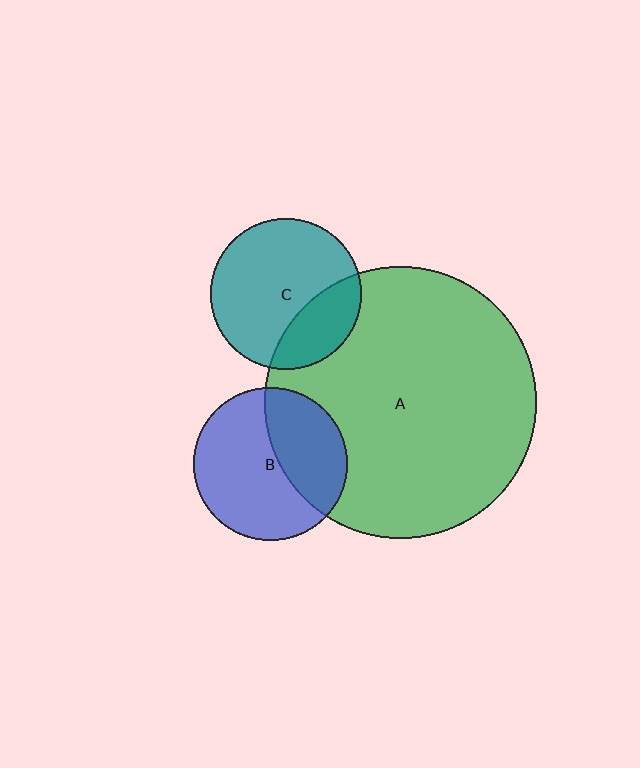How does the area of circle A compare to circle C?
Approximately 3.3 times.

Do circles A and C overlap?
Yes.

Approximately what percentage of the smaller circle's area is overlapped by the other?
Approximately 25%.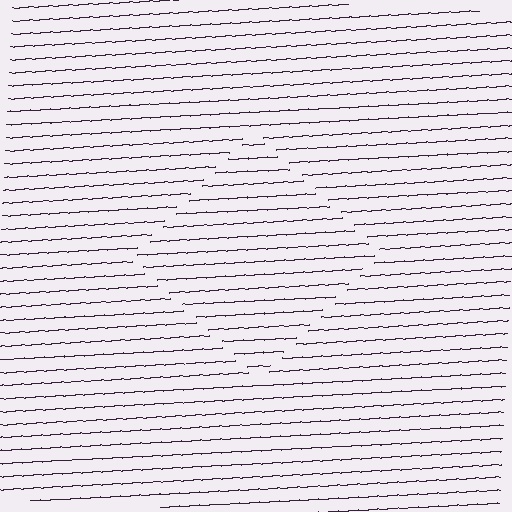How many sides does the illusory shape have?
4 sides — the line-ends trace a square.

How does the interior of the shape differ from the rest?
The interior of the shape contains the same grating, shifted by half a period — the contour is defined by the phase discontinuity where line-ends from the inner and outer gratings abut.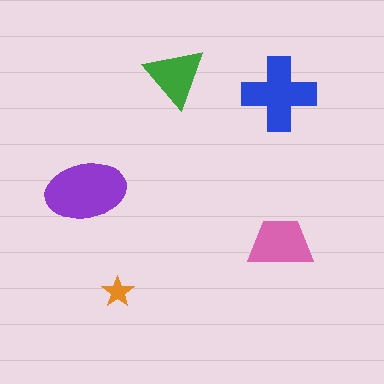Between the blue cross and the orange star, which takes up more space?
The blue cross.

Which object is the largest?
The purple ellipse.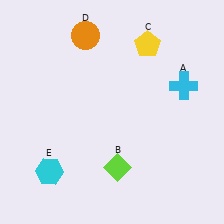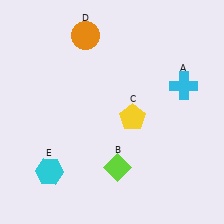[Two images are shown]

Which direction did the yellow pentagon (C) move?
The yellow pentagon (C) moved down.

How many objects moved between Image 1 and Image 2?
1 object moved between the two images.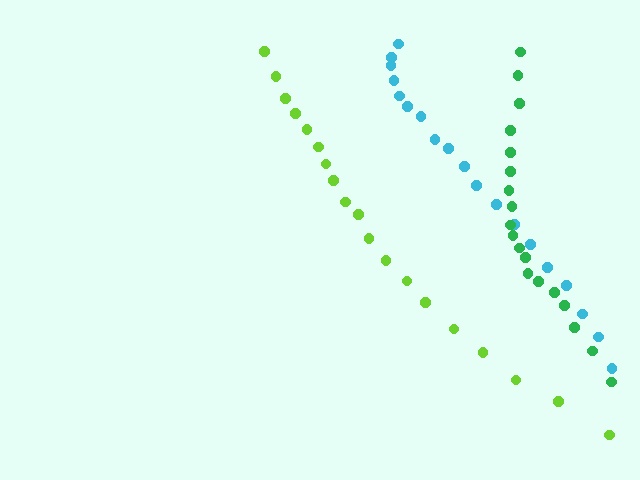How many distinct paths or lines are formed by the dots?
There are 3 distinct paths.